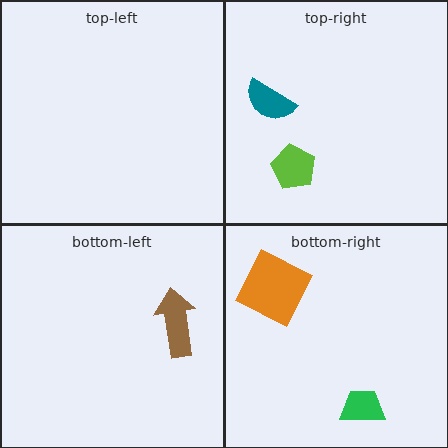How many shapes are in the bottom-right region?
2.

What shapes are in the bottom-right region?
The orange square, the green trapezoid.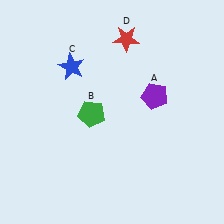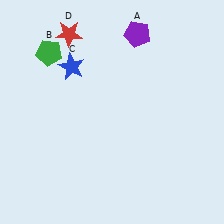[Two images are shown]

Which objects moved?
The objects that moved are: the purple pentagon (A), the green pentagon (B), the red star (D).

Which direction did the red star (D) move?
The red star (D) moved left.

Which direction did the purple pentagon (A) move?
The purple pentagon (A) moved up.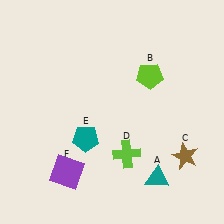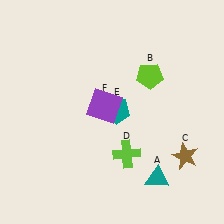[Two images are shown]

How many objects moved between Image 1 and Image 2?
2 objects moved between the two images.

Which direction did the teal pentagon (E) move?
The teal pentagon (E) moved right.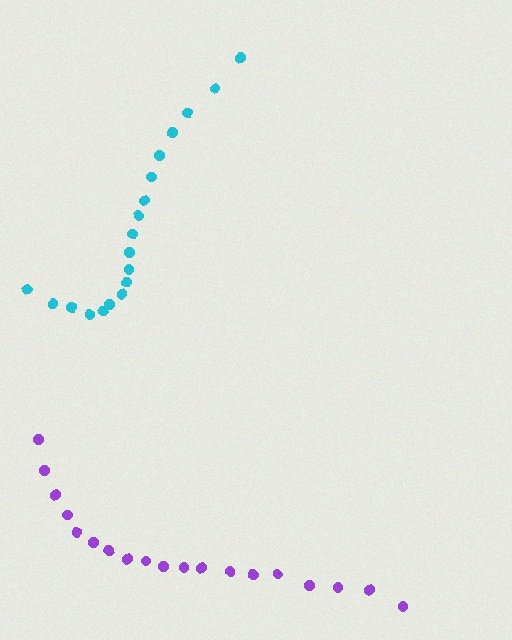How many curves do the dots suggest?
There are 2 distinct paths.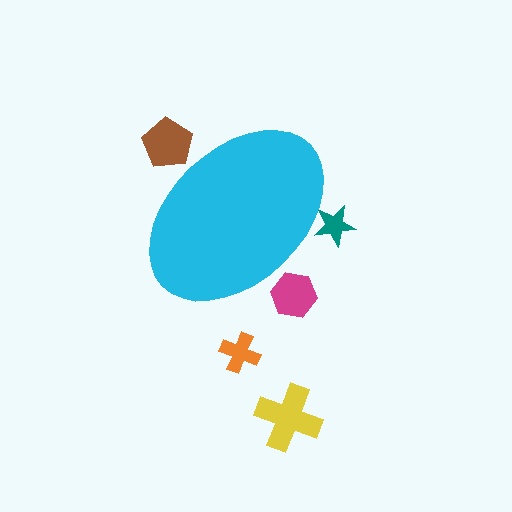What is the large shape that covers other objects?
A cyan ellipse.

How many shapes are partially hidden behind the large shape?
3 shapes are partially hidden.